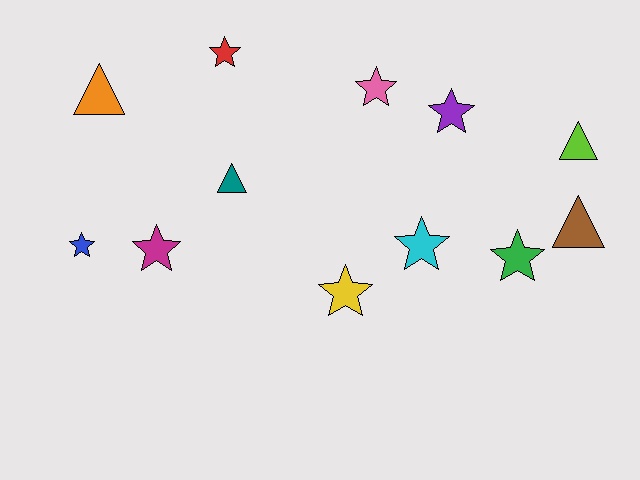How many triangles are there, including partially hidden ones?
There are 4 triangles.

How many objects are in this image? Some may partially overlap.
There are 12 objects.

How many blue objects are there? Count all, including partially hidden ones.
There is 1 blue object.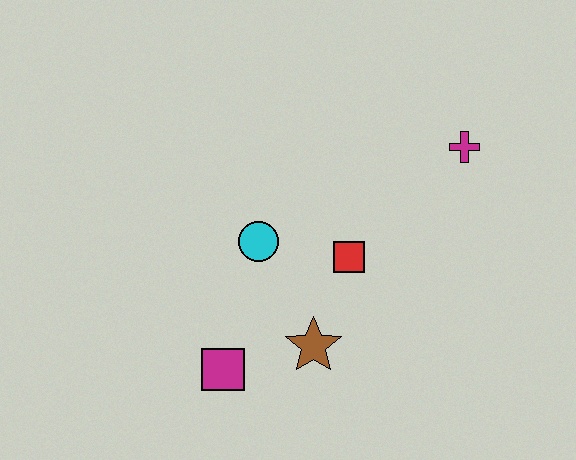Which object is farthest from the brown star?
The magenta cross is farthest from the brown star.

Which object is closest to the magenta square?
The brown star is closest to the magenta square.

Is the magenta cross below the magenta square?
No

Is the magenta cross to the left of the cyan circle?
No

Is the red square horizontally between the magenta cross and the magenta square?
Yes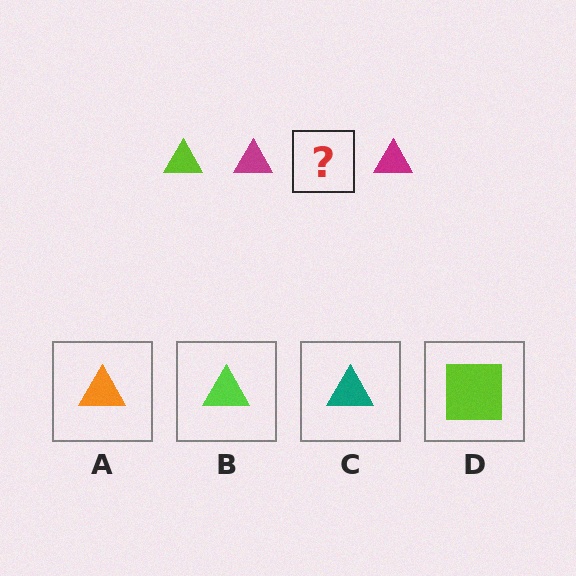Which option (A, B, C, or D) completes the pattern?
B.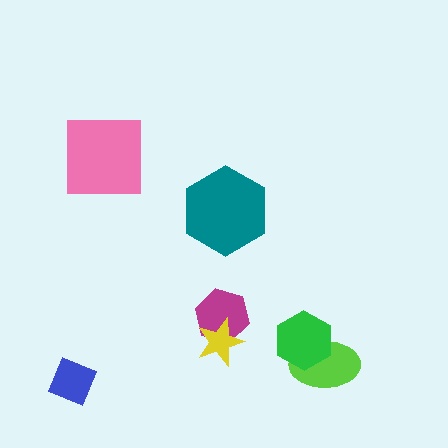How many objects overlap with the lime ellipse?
1 object overlaps with the lime ellipse.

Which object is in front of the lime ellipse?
The green hexagon is in front of the lime ellipse.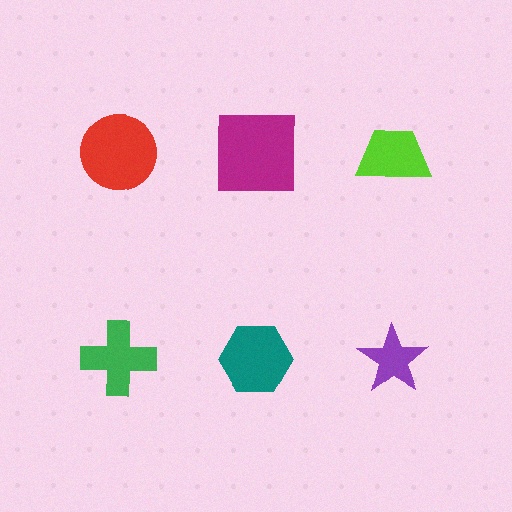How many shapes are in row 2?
3 shapes.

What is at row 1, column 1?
A red circle.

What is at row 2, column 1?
A green cross.